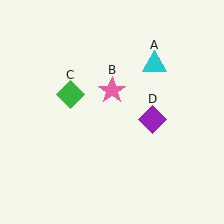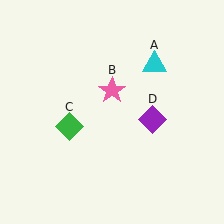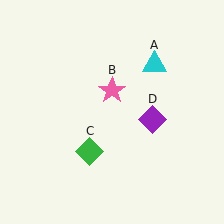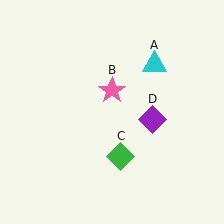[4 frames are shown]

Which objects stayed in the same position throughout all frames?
Cyan triangle (object A) and pink star (object B) and purple diamond (object D) remained stationary.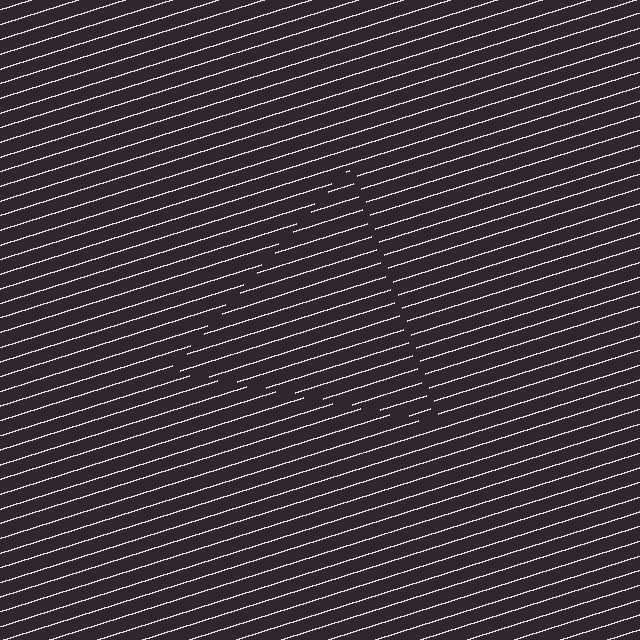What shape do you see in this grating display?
An illusory triangle. The interior of the shape contains the same grating, shifted by half a period — the contour is defined by the phase discontinuity where line-ends from the inner and outer gratings abut.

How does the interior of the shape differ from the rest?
The interior of the shape contains the same grating, shifted by half a period — the contour is defined by the phase discontinuity where line-ends from the inner and outer gratings abut.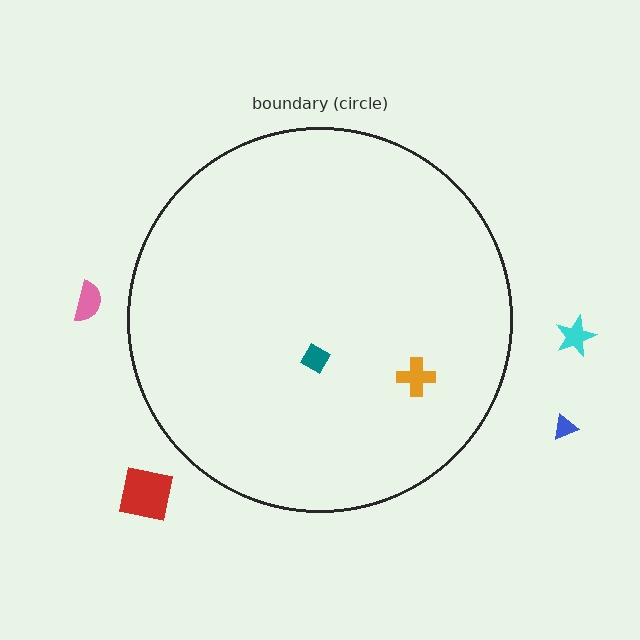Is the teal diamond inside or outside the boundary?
Inside.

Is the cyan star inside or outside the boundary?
Outside.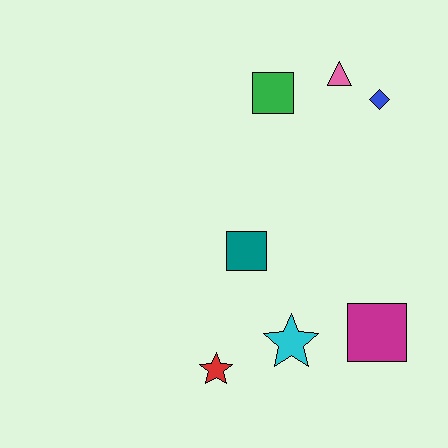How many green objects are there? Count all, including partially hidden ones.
There is 1 green object.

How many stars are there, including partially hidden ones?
There are 2 stars.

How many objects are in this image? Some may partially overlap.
There are 7 objects.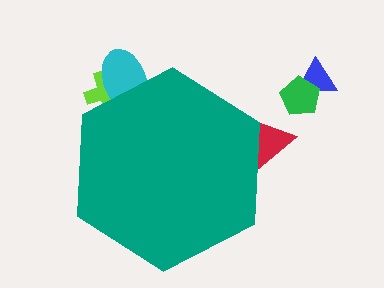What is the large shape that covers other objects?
A teal hexagon.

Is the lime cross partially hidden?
Yes, the lime cross is partially hidden behind the teal hexagon.